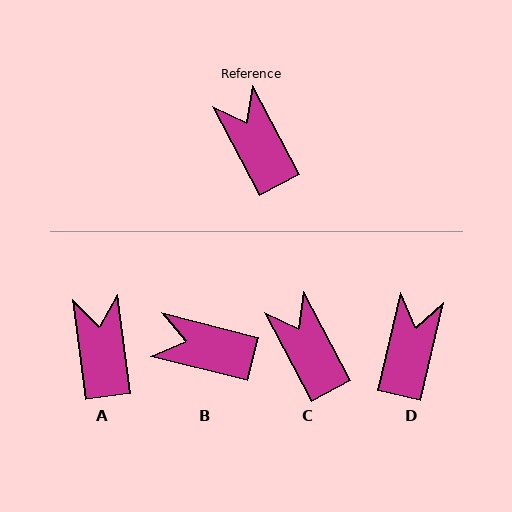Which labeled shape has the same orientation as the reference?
C.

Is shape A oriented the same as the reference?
No, it is off by about 21 degrees.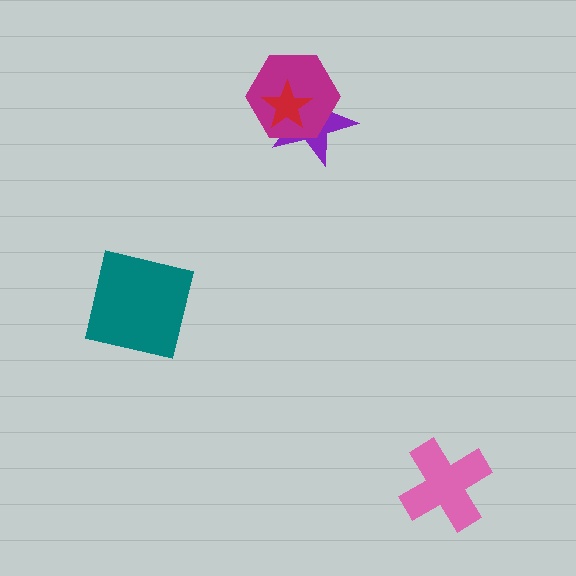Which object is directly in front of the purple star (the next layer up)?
The magenta hexagon is directly in front of the purple star.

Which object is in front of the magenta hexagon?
The red star is in front of the magenta hexagon.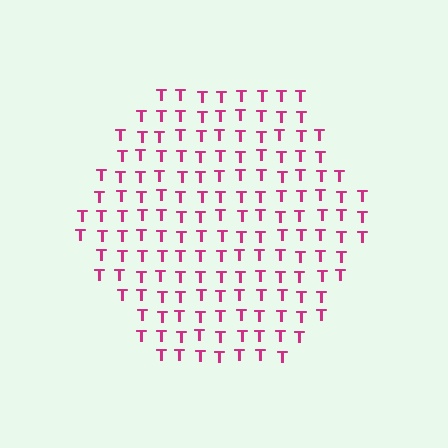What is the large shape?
The large shape is a hexagon.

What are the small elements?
The small elements are letter T's.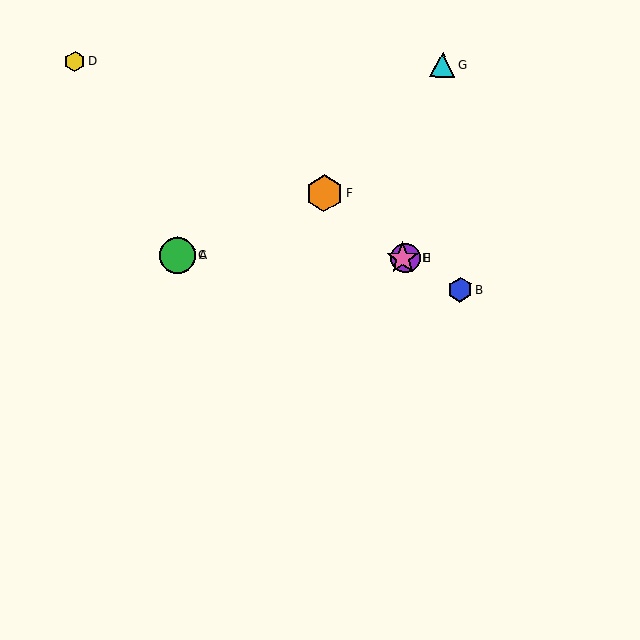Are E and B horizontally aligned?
No, E is at y≈258 and B is at y≈290.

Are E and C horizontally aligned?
Yes, both are at y≈258.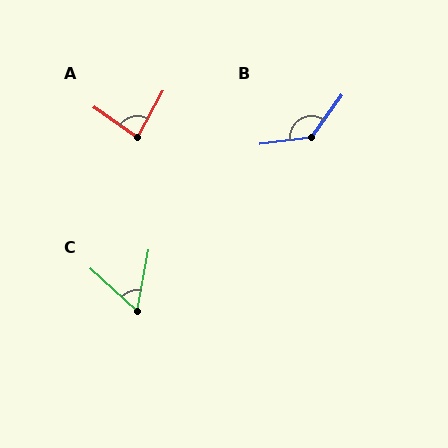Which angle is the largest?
B, at approximately 132 degrees.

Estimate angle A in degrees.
Approximately 83 degrees.